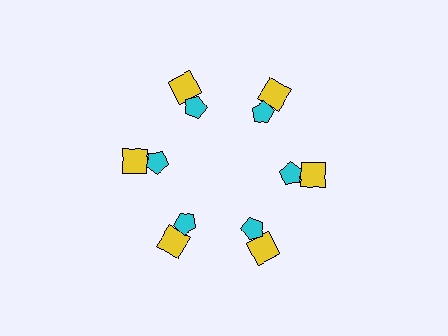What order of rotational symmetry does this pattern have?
This pattern has 6-fold rotational symmetry.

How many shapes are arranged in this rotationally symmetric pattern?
There are 12 shapes, arranged in 6 groups of 2.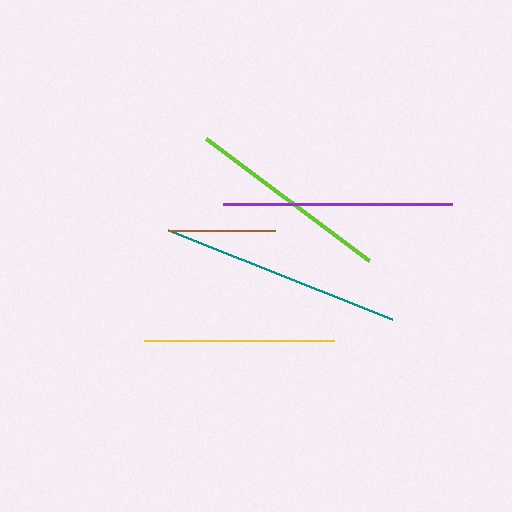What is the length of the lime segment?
The lime segment is approximately 204 pixels long.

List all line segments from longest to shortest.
From longest to shortest: teal, purple, lime, yellow, brown.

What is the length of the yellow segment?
The yellow segment is approximately 190 pixels long.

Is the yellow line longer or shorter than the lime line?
The lime line is longer than the yellow line.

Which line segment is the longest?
The teal line is the longest at approximately 241 pixels.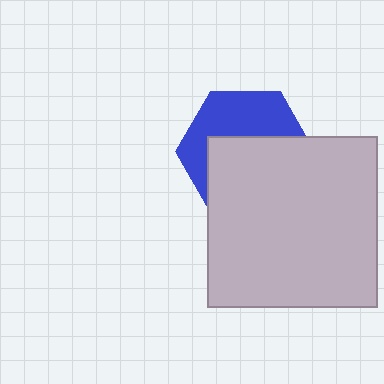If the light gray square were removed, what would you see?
You would see the complete blue hexagon.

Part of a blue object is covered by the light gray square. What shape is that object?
It is a hexagon.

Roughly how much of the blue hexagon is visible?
A small part of it is visible (roughly 44%).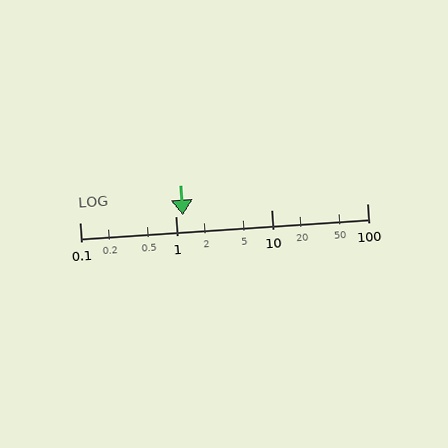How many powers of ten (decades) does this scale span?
The scale spans 3 decades, from 0.1 to 100.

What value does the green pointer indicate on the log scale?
The pointer indicates approximately 1.2.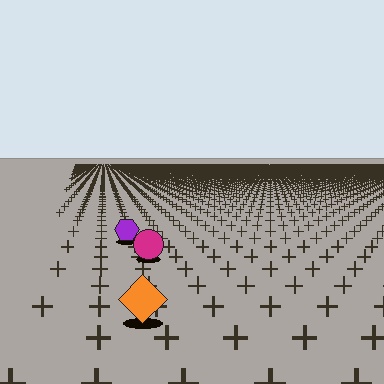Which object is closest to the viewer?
The orange diamond is closest. The texture marks near it are larger and more spread out.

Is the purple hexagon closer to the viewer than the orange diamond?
No. The orange diamond is closer — you can tell from the texture gradient: the ground texture is coarser near it.